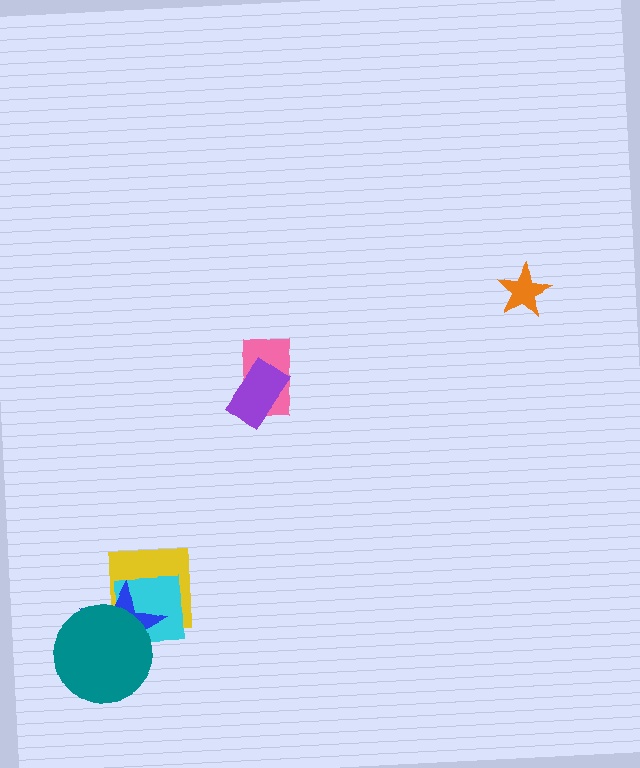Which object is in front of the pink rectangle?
The purple rectangle is in front of the pink rectangle.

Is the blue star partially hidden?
Yes, it is partially covered by another shape.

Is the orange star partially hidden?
No, no other shape covers it.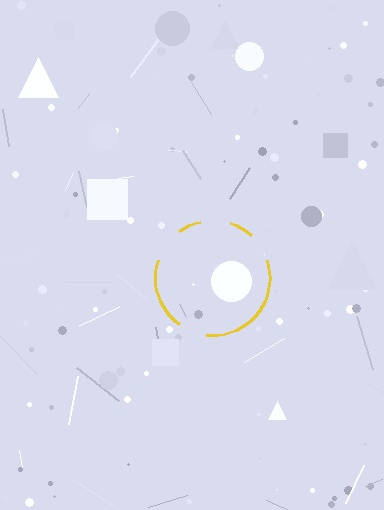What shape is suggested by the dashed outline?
The dashed outline suggests a circle.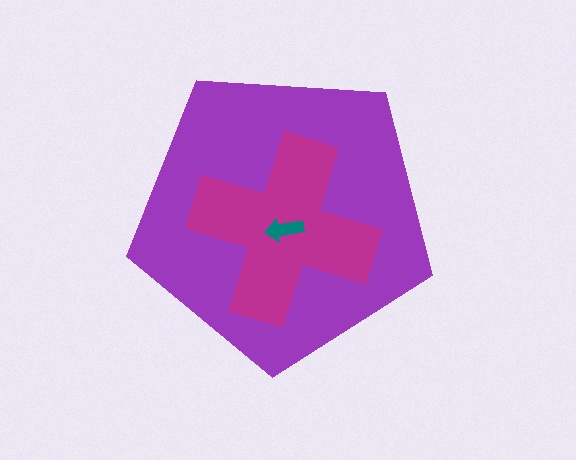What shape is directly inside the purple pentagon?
The magenta cross.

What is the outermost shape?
The purple pentagon.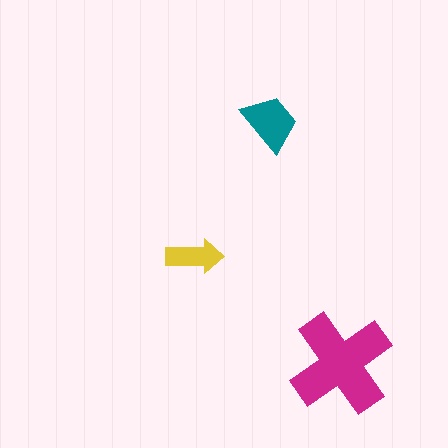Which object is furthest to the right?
The magenta cross is rightmost.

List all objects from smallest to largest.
The yellow arrow, the teal trapezoid, the magenta cross.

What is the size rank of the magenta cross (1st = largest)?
1st.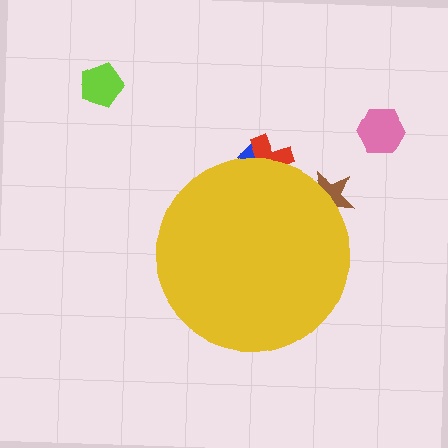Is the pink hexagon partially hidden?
No, the pink hexagon is fully visible.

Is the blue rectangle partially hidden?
Yes, the blue rectangle is partially hidden behind the yellow circle.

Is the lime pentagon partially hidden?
No, the lime pentagon is fully visible.